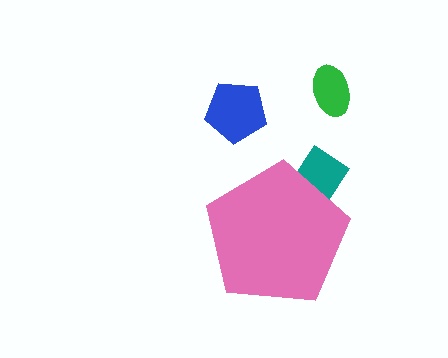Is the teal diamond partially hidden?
Yes, the teal diamond is partially hidden behind the pink pentagon.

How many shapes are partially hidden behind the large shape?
1 shape is partially hidden.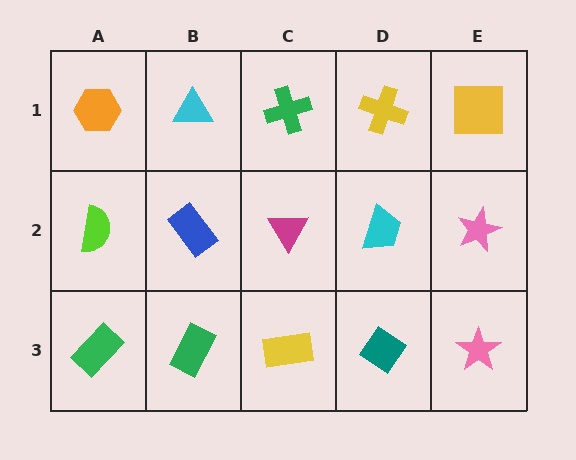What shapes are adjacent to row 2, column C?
A green cross (row 1, column C), a yellow rectangle (row 3, column C), a blue rectangle (row 2, column B), a cyan trapezoid (row 2, column D).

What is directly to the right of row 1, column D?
A yellow square.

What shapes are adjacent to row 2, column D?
A yellow cross (row 1, column D), a teal diamond (row 3, column D), a magenta triangle (row 2, column C), a pink star (row 2, column E).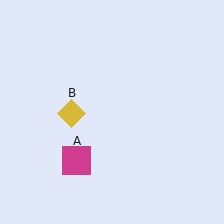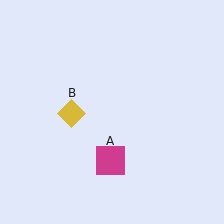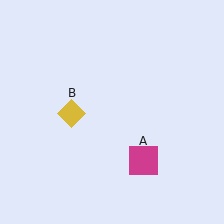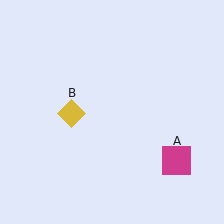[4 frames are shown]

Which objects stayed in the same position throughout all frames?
Yellow diamond (object B) remained stationary.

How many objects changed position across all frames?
1 object changed position: magenta square (object A).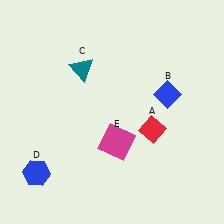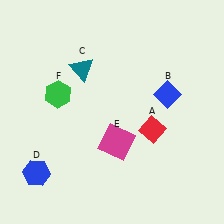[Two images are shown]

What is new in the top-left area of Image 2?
A green hexagon (F) was added in the top-left area of Image 2.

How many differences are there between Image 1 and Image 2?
There is 1 difference between the two images.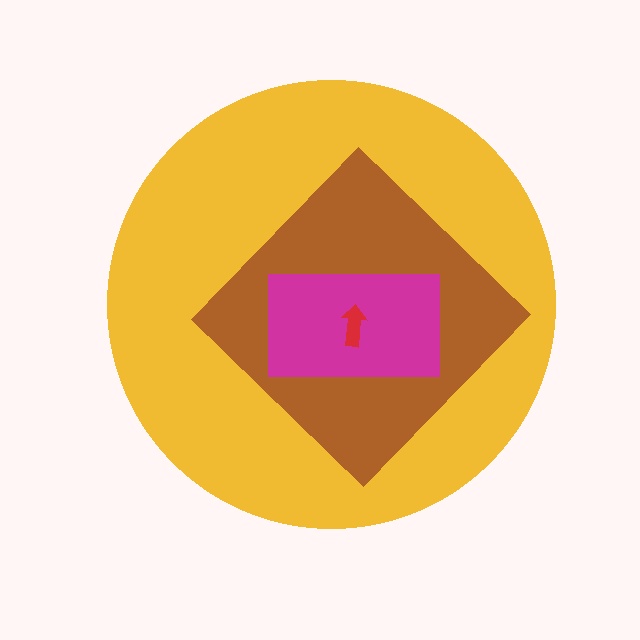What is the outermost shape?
The yellow circle.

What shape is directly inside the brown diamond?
The magenta rectangle.